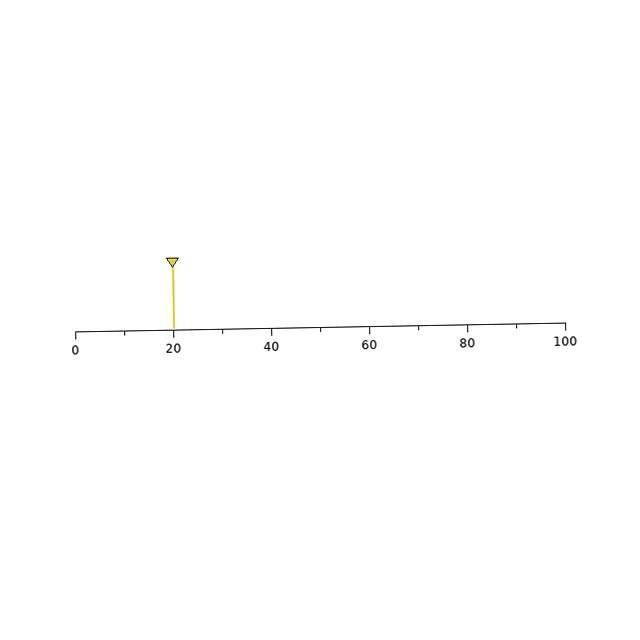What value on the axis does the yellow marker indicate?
The marker indicates approximately 20.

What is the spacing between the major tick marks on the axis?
The major ticks are spaced 20 apart.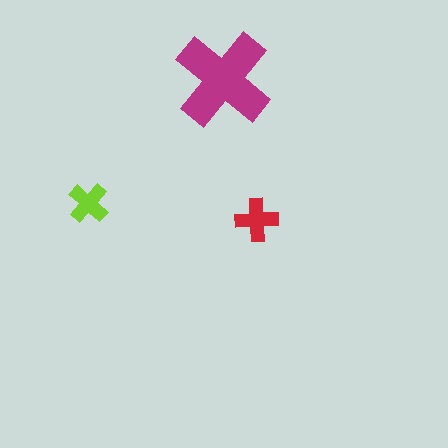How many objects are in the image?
There are 3 objects in the image.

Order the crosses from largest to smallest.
the magenta one, the red one, the lime one.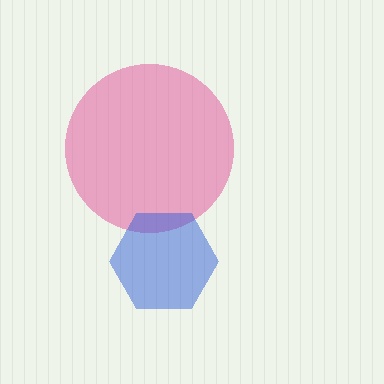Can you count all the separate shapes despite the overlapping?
Yes, there are 2 separate shapes.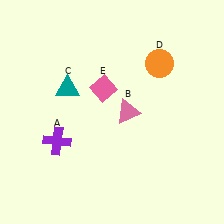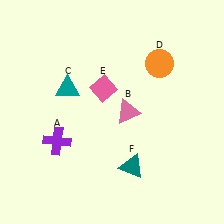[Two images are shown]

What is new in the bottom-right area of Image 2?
A teal triangle (F) was added in the bottom-right area of Image 2.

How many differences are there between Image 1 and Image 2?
There is 1 difference between the two images.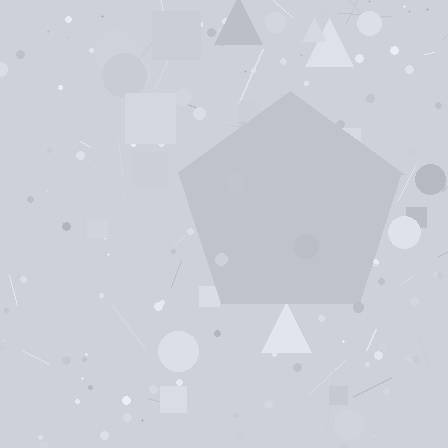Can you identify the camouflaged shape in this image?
The camouflaged shape is a pentagon.